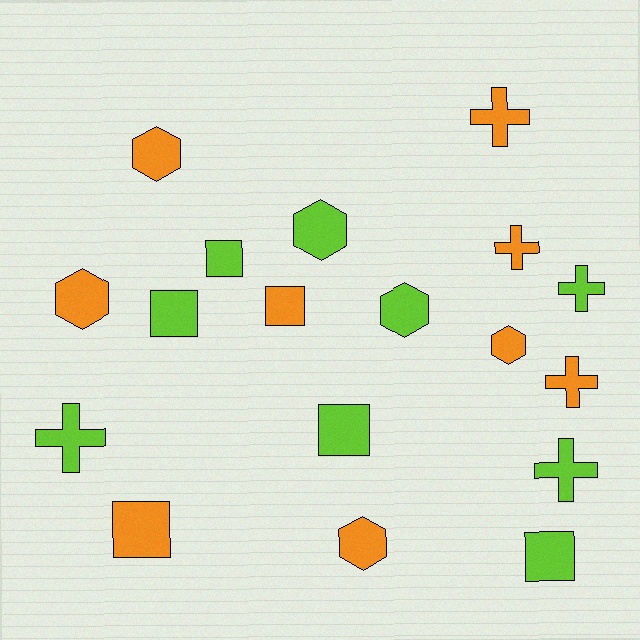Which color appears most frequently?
Orange, with 9 objects.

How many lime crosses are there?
There are 3 lime crosses.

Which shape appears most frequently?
Hexagon, with 6 objects.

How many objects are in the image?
There are 18 objects.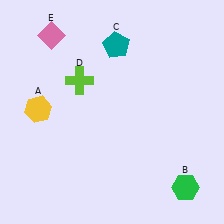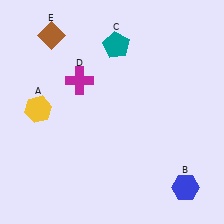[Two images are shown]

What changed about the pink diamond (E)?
In Image 1, E is pink. In Image 2, it changed to brown.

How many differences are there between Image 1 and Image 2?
There are 3 differences between the two images.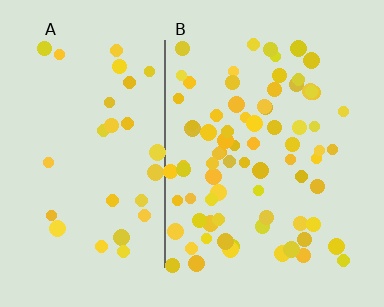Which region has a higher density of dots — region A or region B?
B (the right).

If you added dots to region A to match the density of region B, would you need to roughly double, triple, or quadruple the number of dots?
Approximately triple.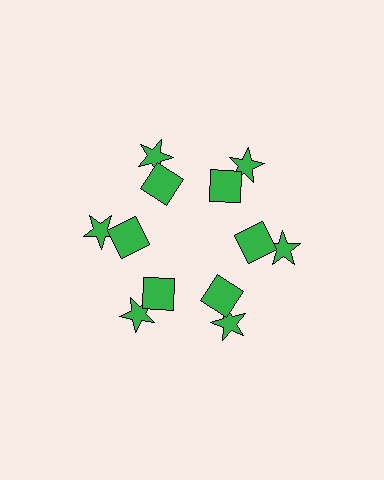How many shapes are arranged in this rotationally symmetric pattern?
There are 12 shapes, arranged in 6 groups of 2.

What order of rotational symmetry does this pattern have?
This pattern has 6-fold rotational symmetry.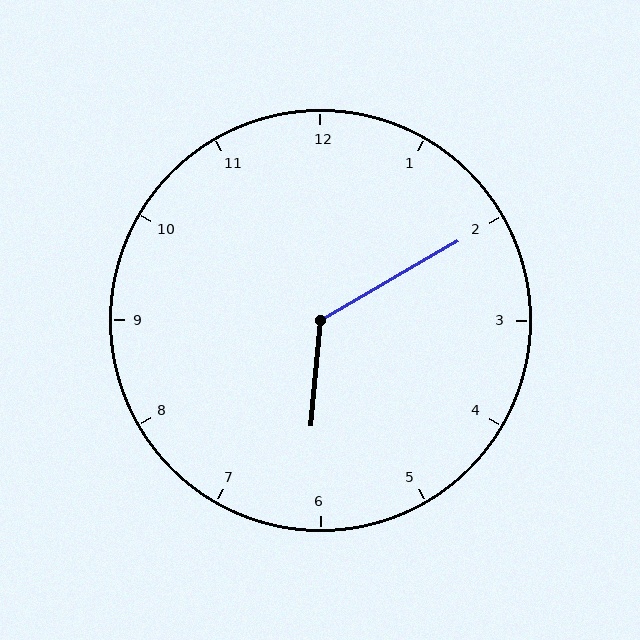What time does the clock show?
6:10.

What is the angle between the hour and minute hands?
Approximately 125 degrees.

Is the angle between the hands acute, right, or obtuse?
It is obtuse.